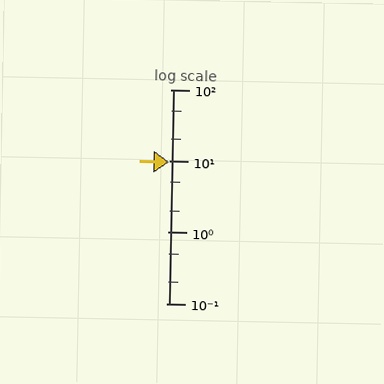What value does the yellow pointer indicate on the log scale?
The pointer indicates approximately 9.7.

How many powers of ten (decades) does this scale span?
The scale spans 3 decades, from 0.1 to 100.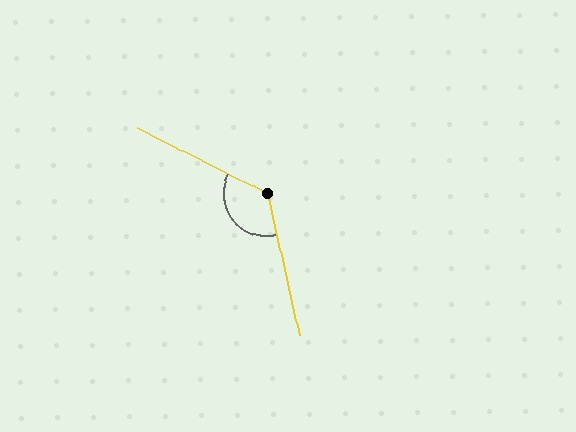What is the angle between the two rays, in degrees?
Approximately 130 degrees.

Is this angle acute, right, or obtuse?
It is obtuse.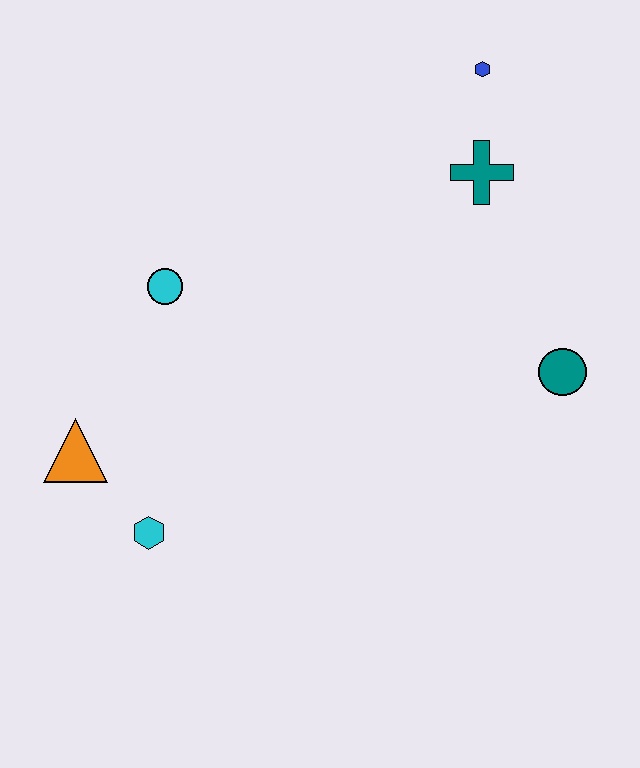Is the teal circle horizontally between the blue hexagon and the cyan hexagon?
No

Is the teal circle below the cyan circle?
Yes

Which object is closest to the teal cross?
The blue hexagon is closest to the teal cross.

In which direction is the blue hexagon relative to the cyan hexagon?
The blue hexagon is above the cyan hexagon.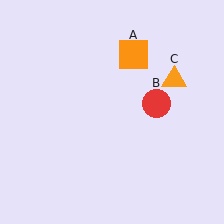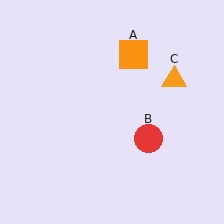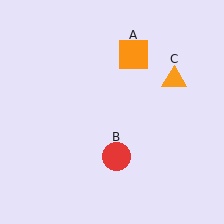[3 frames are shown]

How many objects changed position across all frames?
1 object changed position: red circle (object B).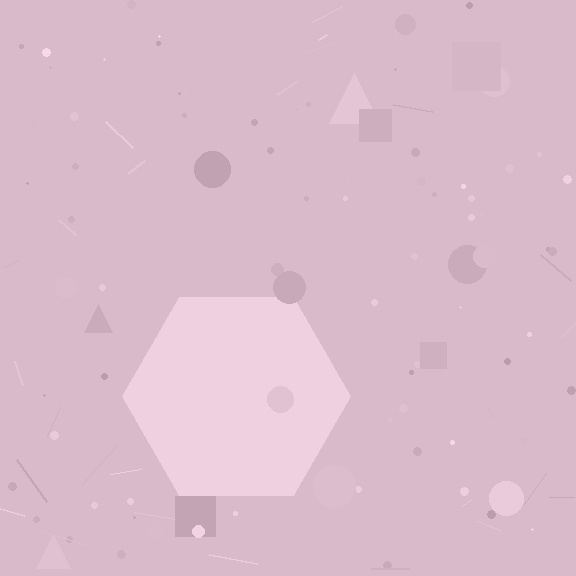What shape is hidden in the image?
A hexagon is hidden in the image.